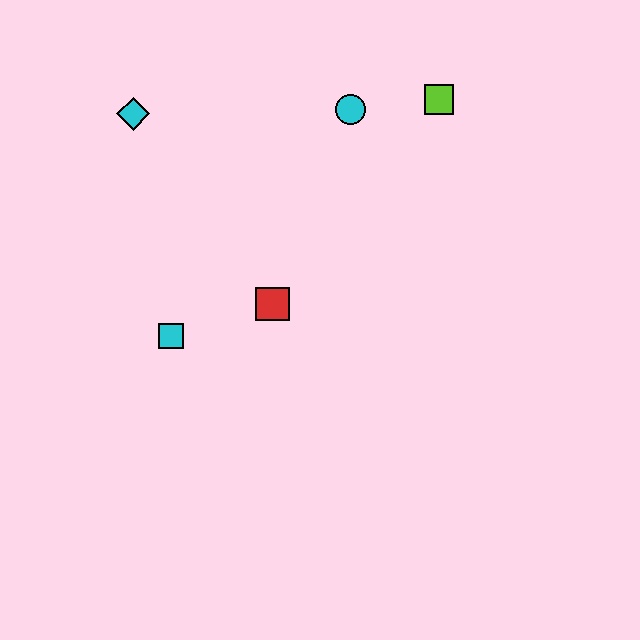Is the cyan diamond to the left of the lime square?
Yes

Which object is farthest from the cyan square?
The lime square is farthest from the cyan square.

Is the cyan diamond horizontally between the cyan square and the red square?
No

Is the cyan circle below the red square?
No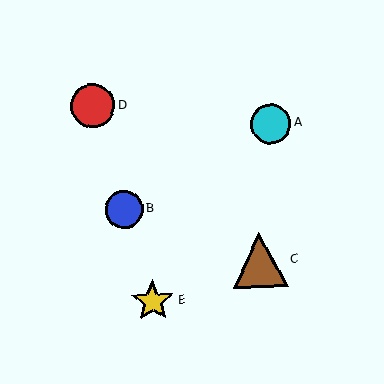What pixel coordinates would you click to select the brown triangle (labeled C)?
Click at (260, 260) to select the brown triangle C.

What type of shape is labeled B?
Shape B is a blue circle.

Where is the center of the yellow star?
The center of the yellow star is at (153, 301).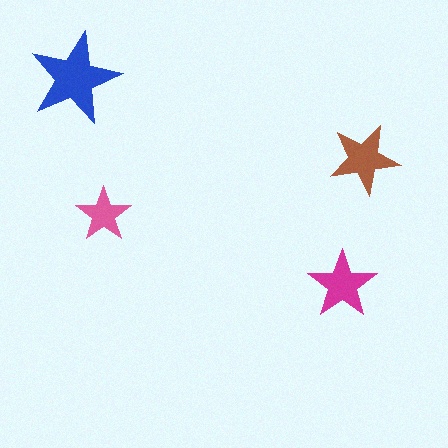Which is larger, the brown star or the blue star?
The blue one.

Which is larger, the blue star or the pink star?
The blue one.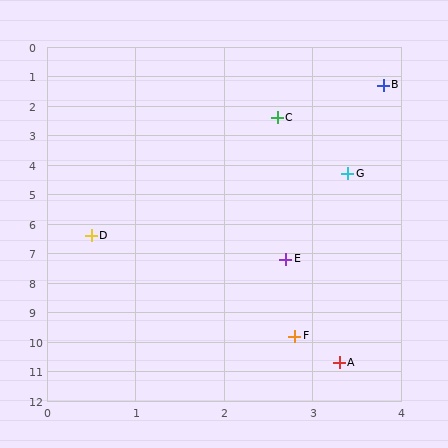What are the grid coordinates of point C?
Point C is at approximately (2.6, 2.4).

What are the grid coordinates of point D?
Point D is at approximately (0.5, 6.4).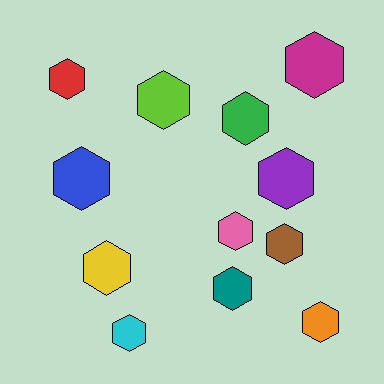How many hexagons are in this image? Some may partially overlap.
There are 12 hexagons.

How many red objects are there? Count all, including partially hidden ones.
There is 1 red object.